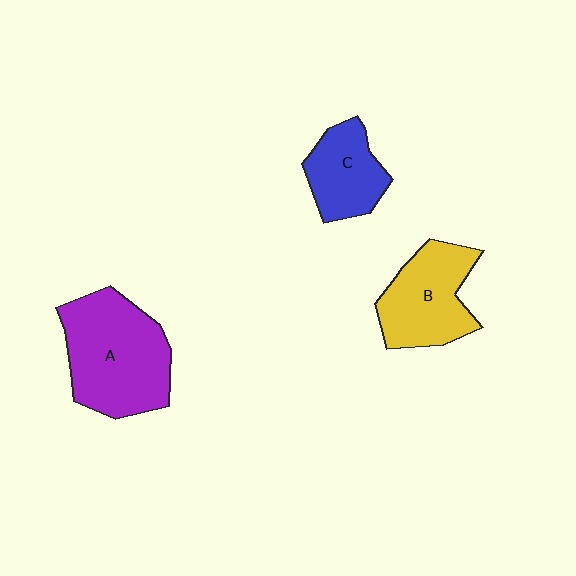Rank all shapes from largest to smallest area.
From largest to smallest: A (purple), B (yellow), C (blue).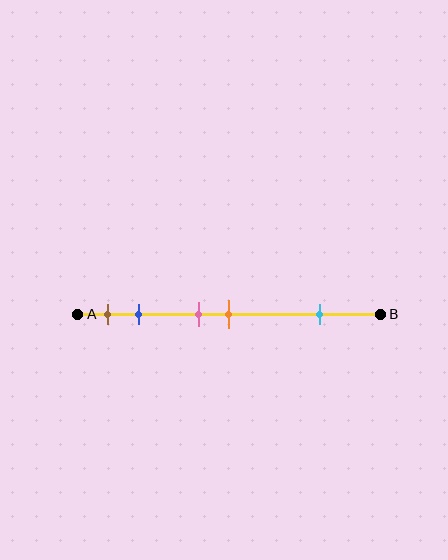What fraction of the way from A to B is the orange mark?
The orange mark is approximately 50% (0.5) of the way from A to B.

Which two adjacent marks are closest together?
The pink and orange marks are the closest adjacent pair.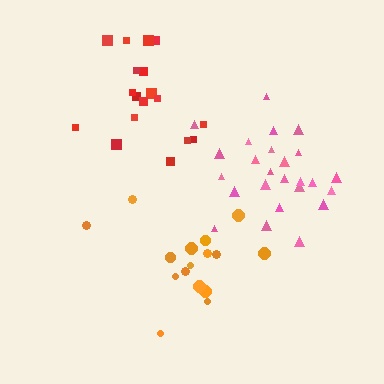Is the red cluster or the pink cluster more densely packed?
Pink.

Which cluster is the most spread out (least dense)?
Orange.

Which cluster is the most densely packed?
Pink.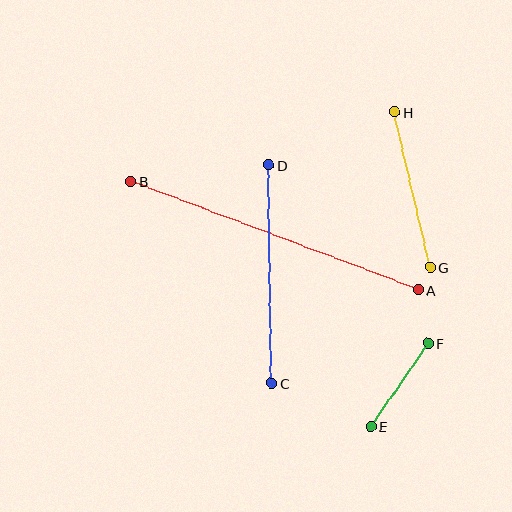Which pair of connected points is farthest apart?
Points A and B are farthest apart.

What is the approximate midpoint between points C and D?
The midpoint is at approximately (270, 274) pixels.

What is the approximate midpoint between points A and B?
The midpoint is at approximately (275, 236) pixels.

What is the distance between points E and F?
The distance is approximately 102 pixels.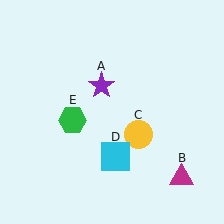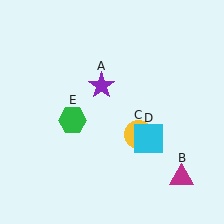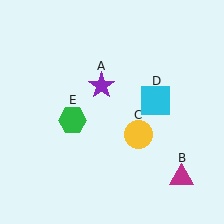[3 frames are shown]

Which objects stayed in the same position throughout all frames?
Purple star (object A) and magenta triangle (object B) and yellow circle (object C) and green hexagon (object E) remained stationary.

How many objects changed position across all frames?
1 object changed position: cyan square (object D).